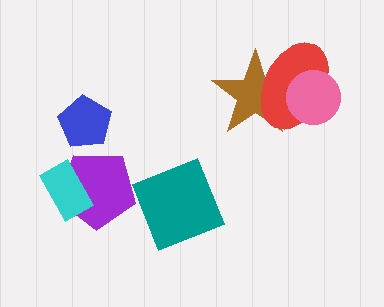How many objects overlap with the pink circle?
2 objects overlap with the pink circle.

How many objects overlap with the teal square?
0 objects overlap with the teal square.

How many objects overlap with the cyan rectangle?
1 object overlaps with the cyan rectangle.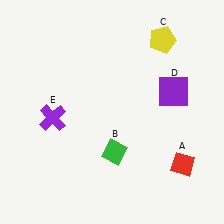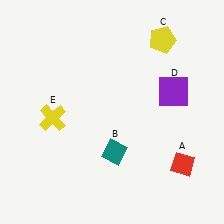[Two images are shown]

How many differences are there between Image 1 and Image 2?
There are 2 differences between the two images.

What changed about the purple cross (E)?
In Image 1, E is purple. In Image 2, it changed to yellow.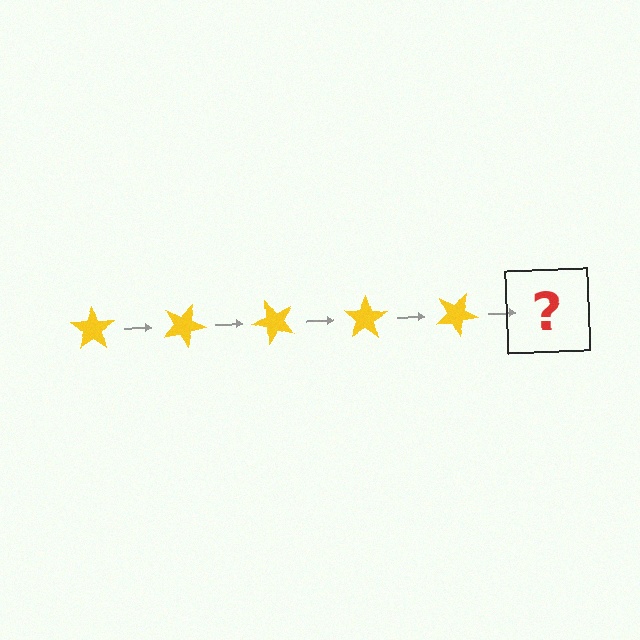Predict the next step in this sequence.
The next step is a yellow star rotated 125 degrees.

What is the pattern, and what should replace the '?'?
The pattern is that the star rotates 25 degrees each step. The '?' should be a yellow star rotated 125 degrees.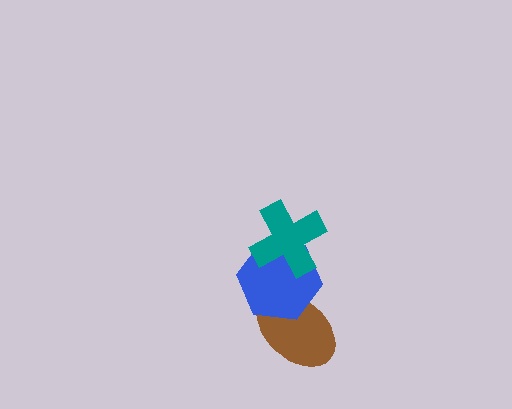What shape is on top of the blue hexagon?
The teal cross is on top of the blue hexagon.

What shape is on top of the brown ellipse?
The blue hexagon is on top of the brown ellipse.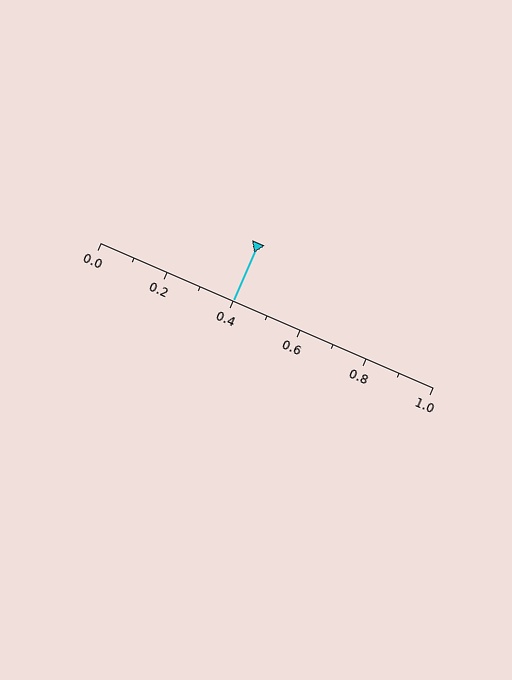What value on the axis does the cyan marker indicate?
The marker indicates approximately 0.4.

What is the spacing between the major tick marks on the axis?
The major ticks are spaced 0.2 apart.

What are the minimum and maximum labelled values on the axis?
The axis runs from 0.0 to 1.0.